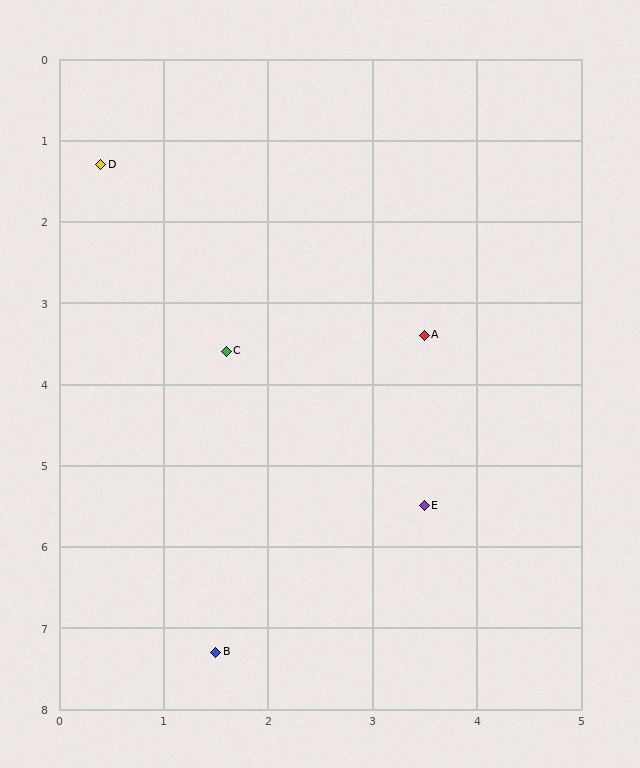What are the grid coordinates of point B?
Point B is at approximately (1.5, 7.3).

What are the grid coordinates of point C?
Point C is at approximately (1.6, 3.6).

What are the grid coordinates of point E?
Point E is at approximately (3.5, 5.5).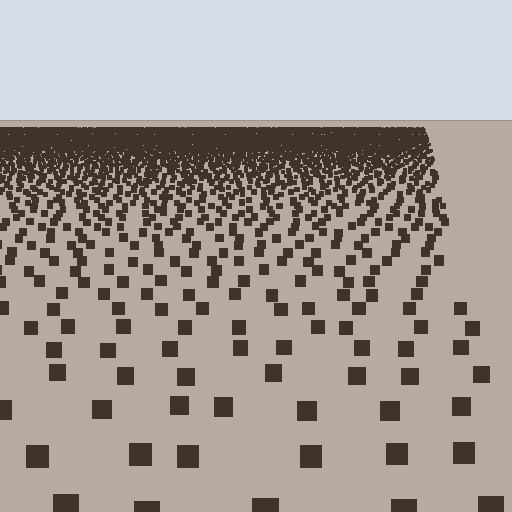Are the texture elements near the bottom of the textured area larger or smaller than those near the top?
Larger. Near the bottom, elements are closer to the viewer and appear at a bigger on-screen size.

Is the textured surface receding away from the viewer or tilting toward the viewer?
The surface is receding away from the viewer. Texture elements get smaller and denser toward the top.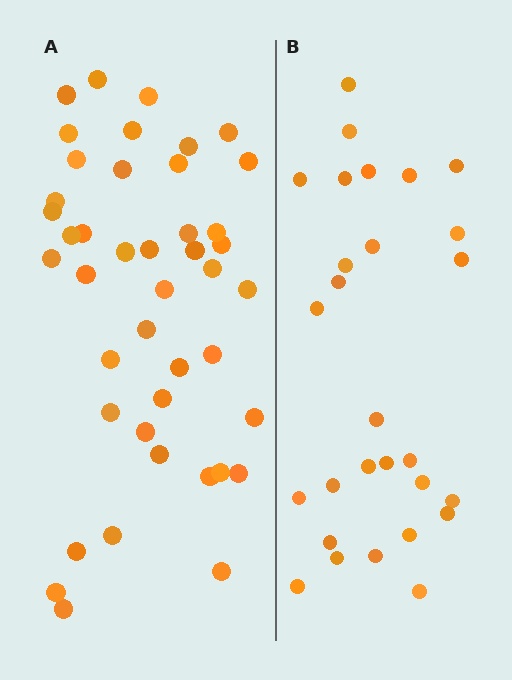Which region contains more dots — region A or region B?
Region A (the left region) has more dots.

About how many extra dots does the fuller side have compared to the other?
Region A has approximately 15 more dots than region B.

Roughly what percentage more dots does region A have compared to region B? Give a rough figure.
About 55% more.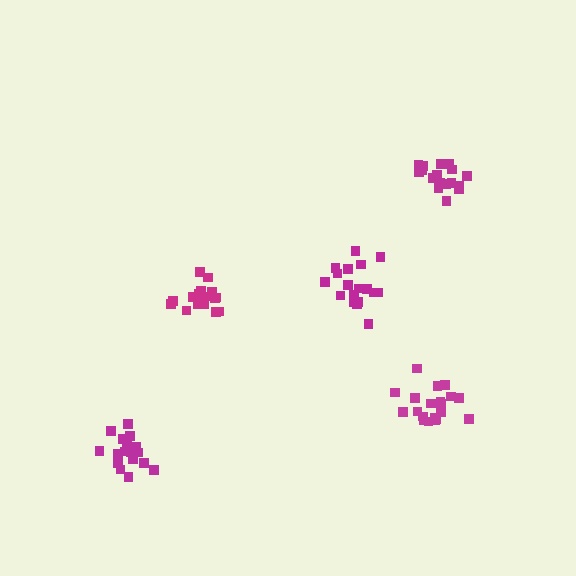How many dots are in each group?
Group 1: 18 dots, Group 2: 19 dots, Group 3: 18 dots, Group 4: 17 dots, Group 5: 20 dots (92 total).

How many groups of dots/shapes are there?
There are 5 groups.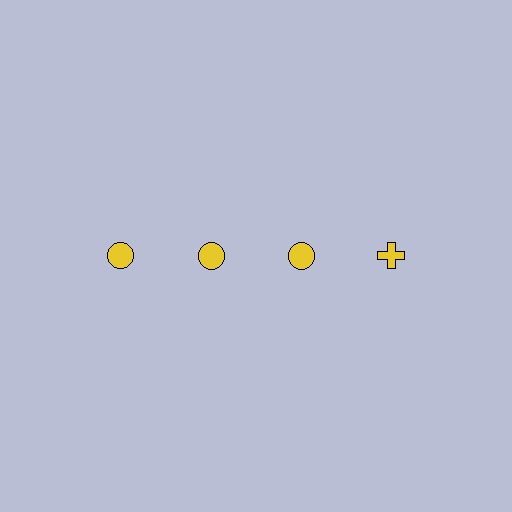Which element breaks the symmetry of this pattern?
The yellow cross in the top row, second from right column breaks the symmetry. All other shapes are yellow circles.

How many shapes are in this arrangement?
There are 4 shapes arranged in a grid pattern.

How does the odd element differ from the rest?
It has a different shape: cross instead of circle.